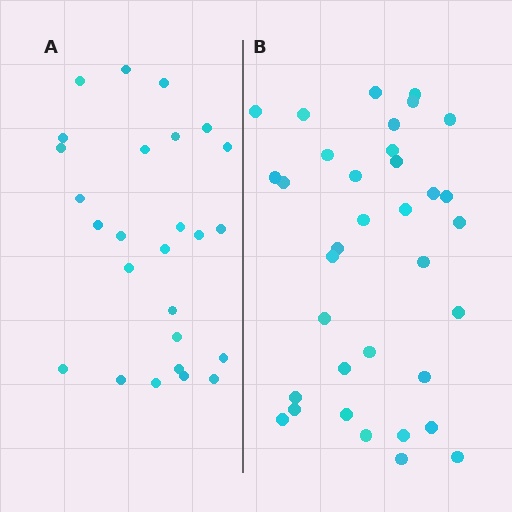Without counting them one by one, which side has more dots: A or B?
Region B (the right region) has more dots.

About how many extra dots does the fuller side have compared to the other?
Region B has roughly 8 or so more dots than region A.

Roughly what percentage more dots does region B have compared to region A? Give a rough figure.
About 35% more.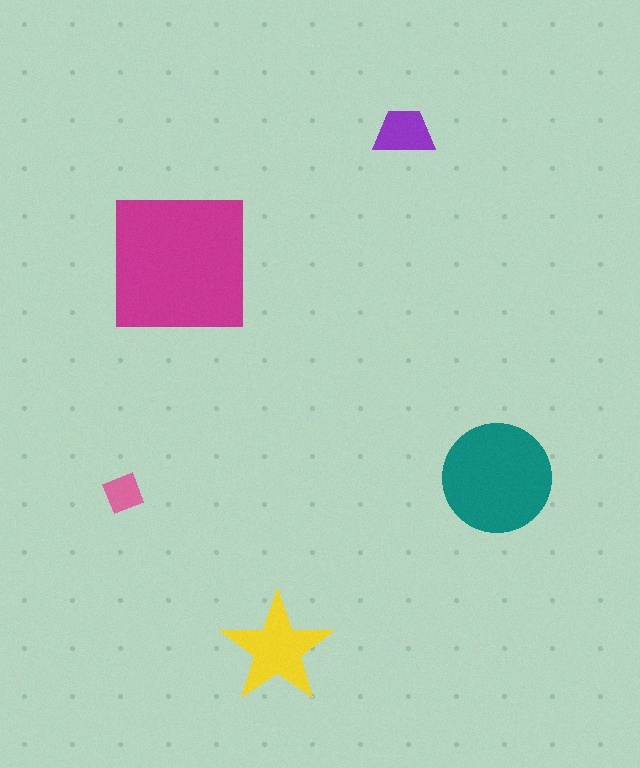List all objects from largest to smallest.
The magenta square, the teal circle, the yellow star, the purple trapezoid, the pink diamond.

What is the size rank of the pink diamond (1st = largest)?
5th.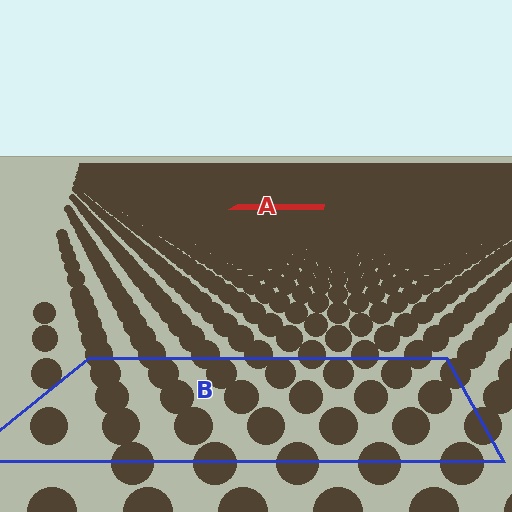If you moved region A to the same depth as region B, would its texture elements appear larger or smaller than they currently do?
They would appear larger. At a closer depth, the same texture elements are projected at a bigger on-screen size.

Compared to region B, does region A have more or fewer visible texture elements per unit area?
Region A has more texture elements per unit area — they are packed more densely because it is farther away.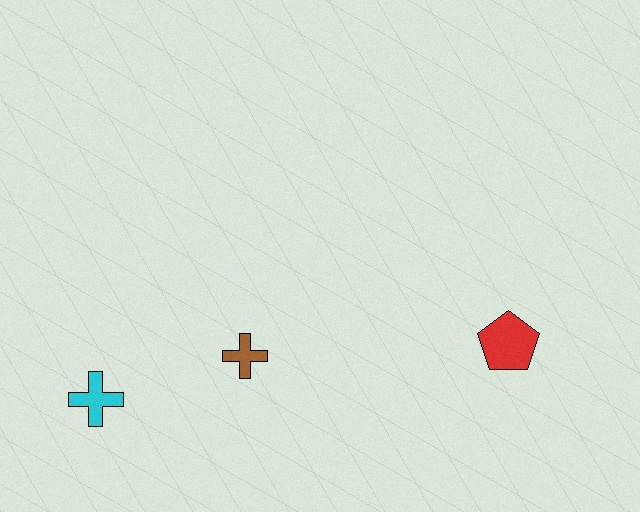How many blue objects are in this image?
There are no blue objects.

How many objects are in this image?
There are 3 objects.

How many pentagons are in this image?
There is 1 pentagon.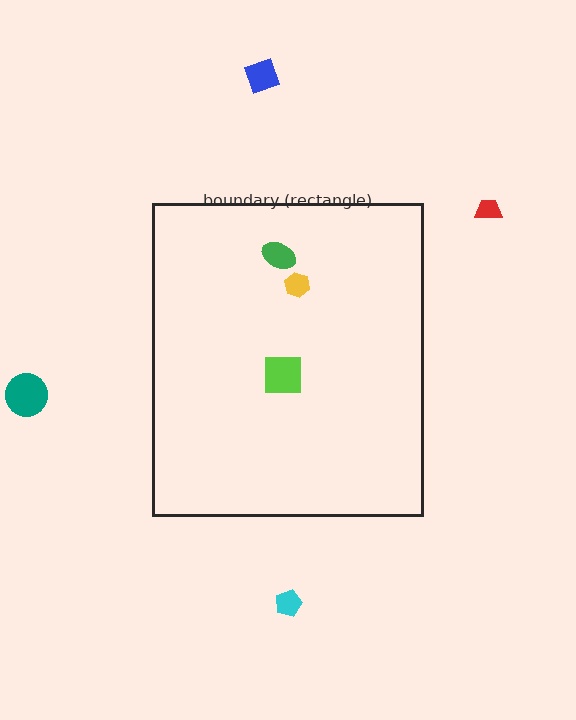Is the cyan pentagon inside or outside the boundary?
Outside.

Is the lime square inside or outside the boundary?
Inside.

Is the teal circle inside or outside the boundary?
Outside.